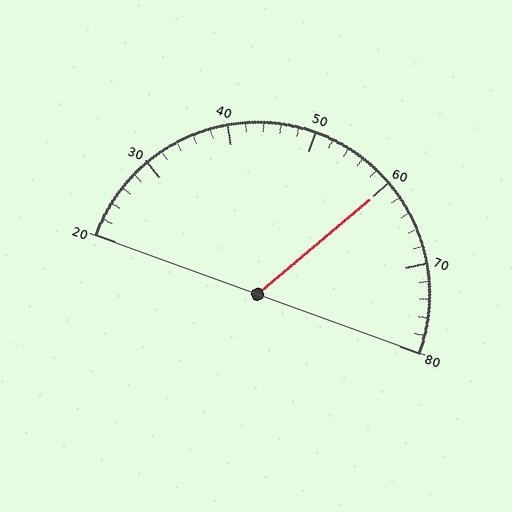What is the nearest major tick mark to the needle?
The nearest major tick mark is 60.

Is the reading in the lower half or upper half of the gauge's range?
The reading is in the upper half of the range (20 to 80).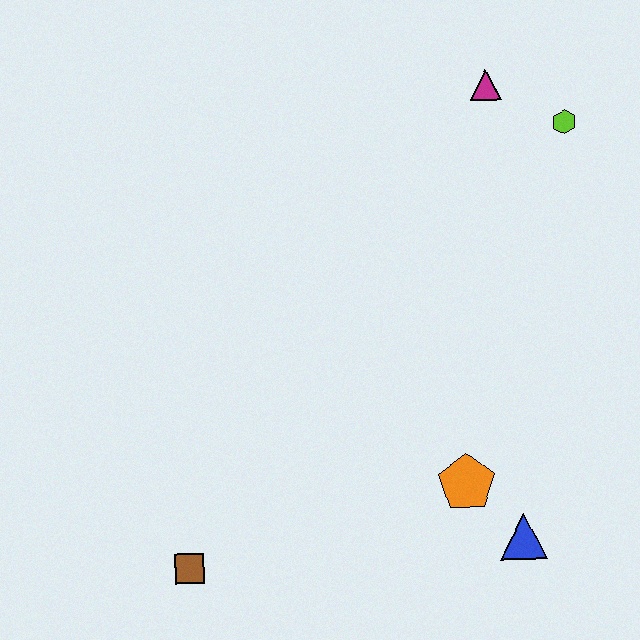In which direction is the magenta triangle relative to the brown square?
The magenta triangle is above the brown square.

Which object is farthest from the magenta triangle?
The brown square is farthest from the magenta triangle.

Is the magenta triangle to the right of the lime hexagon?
No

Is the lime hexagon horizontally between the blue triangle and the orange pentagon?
No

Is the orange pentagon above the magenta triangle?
No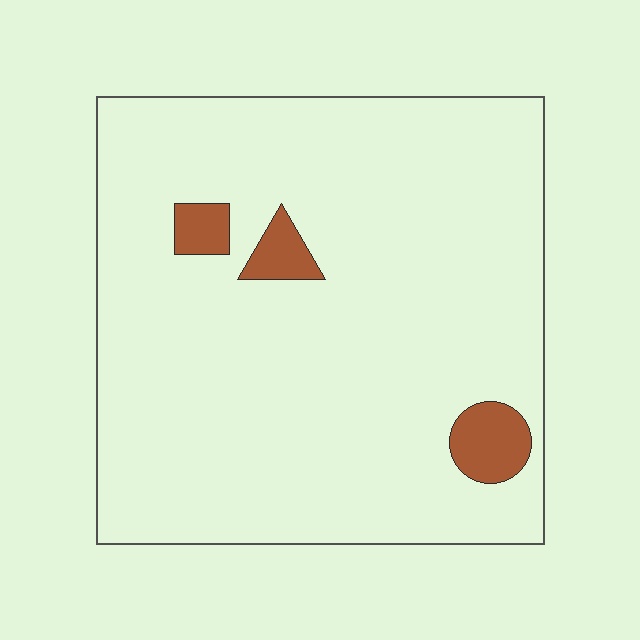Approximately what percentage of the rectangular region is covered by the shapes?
Approximately 5%.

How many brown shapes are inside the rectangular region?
3.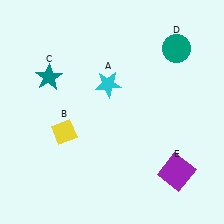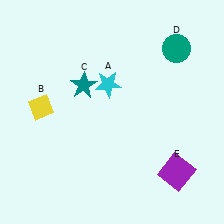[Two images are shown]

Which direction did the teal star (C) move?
The teal star (C) moved right.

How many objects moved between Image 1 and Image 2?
2 objects moved between the two images.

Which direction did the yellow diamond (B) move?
The yellow diamond (B) moved up.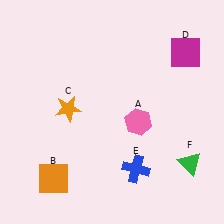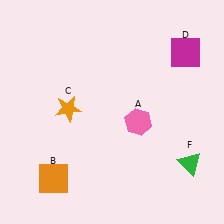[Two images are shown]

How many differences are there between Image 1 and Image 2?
There is 1 difference between the two images.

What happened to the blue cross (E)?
The blue cross (E) was removed in Image 2. It was in the bottom-right area of Image 1.